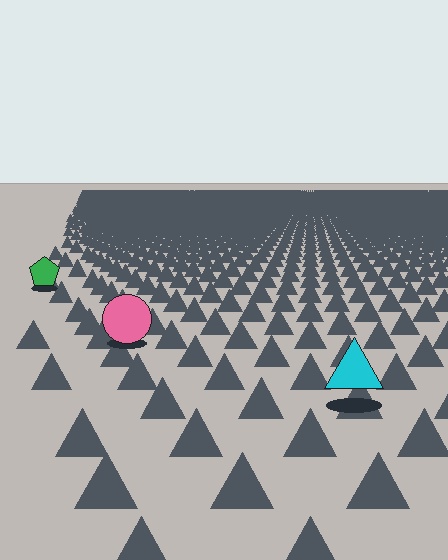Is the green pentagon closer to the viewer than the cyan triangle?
No. The cyan triangle is closer — you can tell from the texture gradient: the ground texture is coarser near it.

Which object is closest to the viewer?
The cyan triangle is closest. The texture marks near it are larger and more spread out.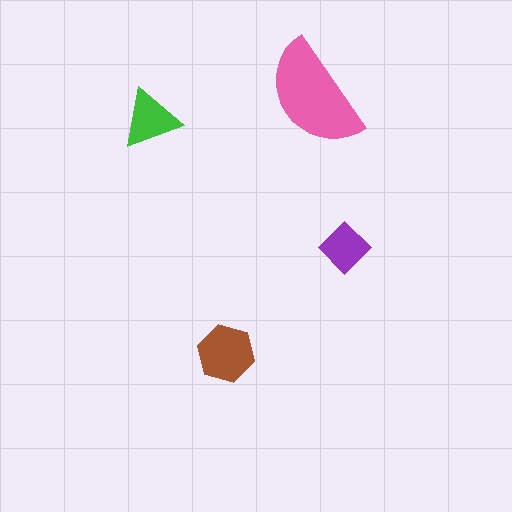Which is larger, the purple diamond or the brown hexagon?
The brown hexagon.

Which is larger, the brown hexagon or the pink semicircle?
The pink semicircle.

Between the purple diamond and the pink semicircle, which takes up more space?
The pink semicircle.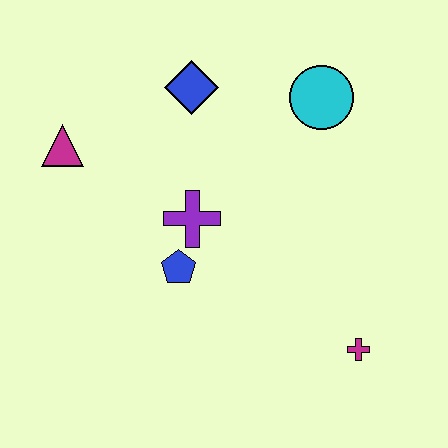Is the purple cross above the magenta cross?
Yes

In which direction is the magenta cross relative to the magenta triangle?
The magenta cross is to the right of the magenta triangle.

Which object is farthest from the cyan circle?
The magenta triangle is farthest from the cyan circle.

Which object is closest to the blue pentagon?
The purple cross is closest to the blue pentagon.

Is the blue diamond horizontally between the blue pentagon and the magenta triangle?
No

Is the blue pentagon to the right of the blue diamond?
No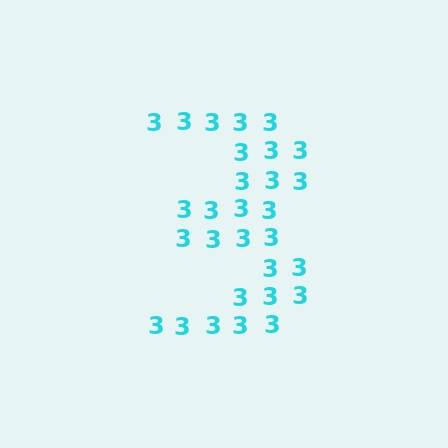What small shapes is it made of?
It is made of small digit 3's.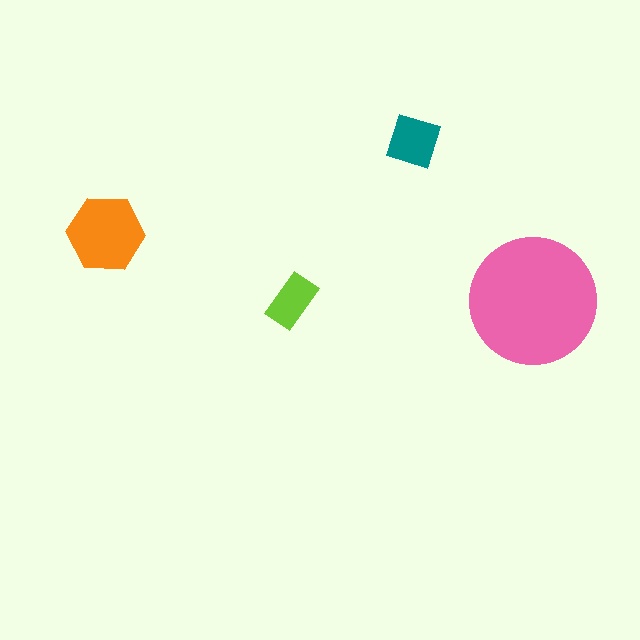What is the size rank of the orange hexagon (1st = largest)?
2nd.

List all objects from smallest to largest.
The lime rectangle, the teal square, the orange hexagon, the pink circle.